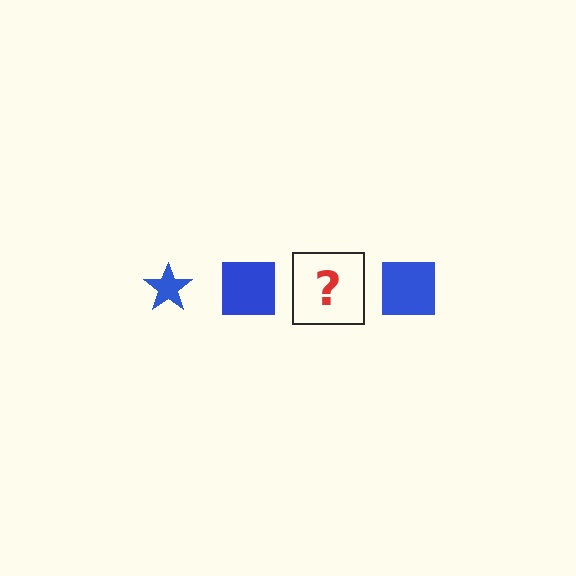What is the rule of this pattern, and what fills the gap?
The rule is that the pattern cycles through star, square shapes in blue. The gap should be filled with a blue star.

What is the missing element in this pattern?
The missing element is a blue star.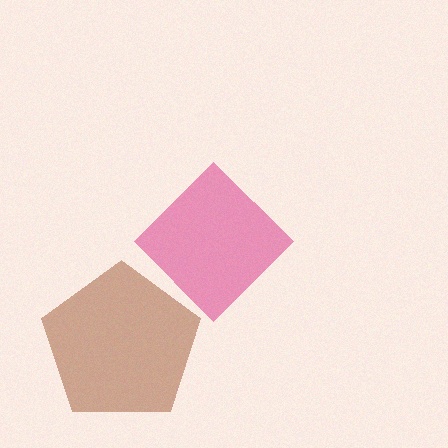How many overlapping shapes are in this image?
There are 2 overlapping shapes in the image.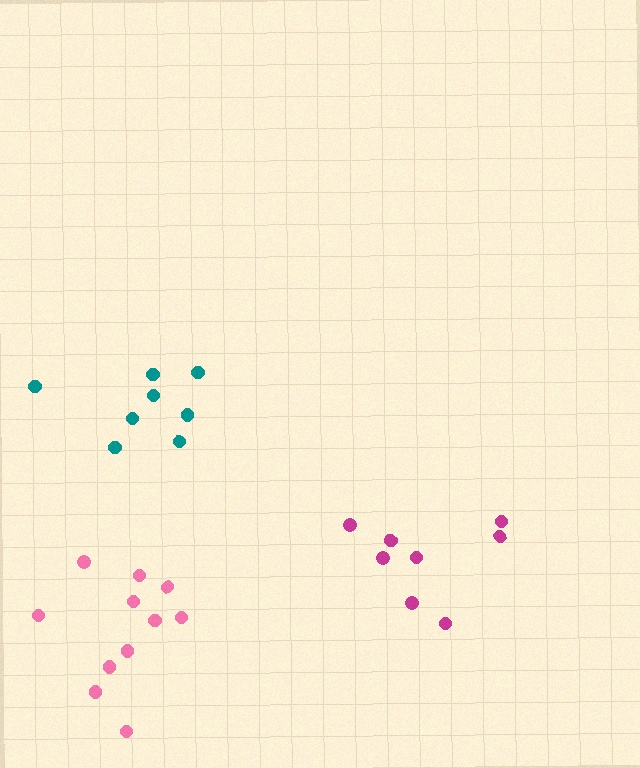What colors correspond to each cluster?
The clusters are colored: magenta, pink, teal.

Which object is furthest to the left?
The pink cluster is leftmost.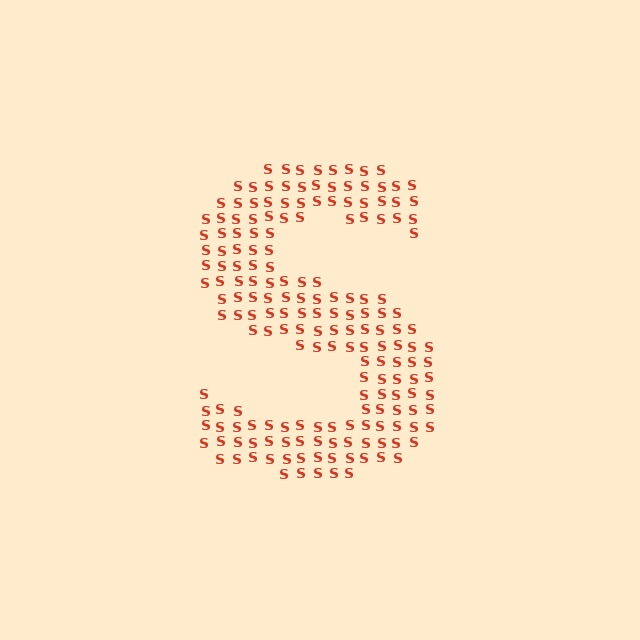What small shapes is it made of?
It is made of small letter S's.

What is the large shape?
The large shape is the letter S.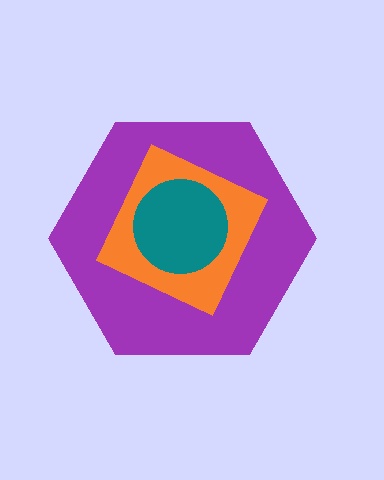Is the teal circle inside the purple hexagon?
Yes.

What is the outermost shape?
The purple hexagon.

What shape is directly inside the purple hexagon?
The orange diamond.